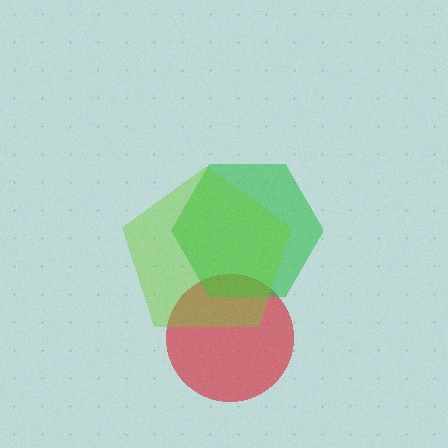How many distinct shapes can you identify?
There are 3 distinct shapes: a red circle, a green hexagon, a lime pentagon.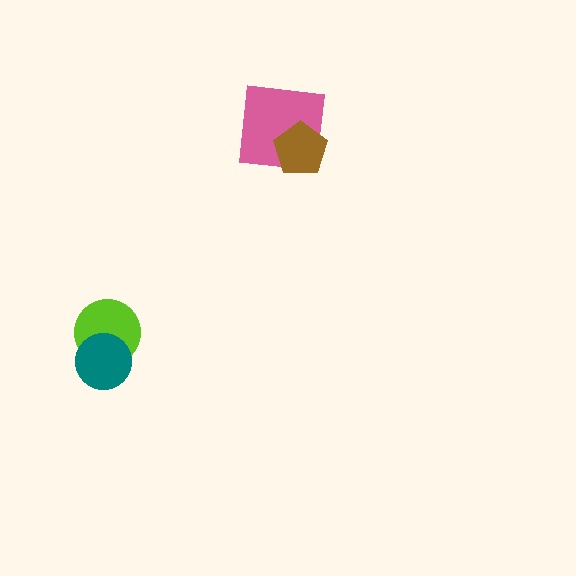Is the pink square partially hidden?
Yes, it is partially covered by another shape.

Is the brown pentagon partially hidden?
No, no other shape covers it.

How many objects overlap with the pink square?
1 object overlaps with the pink square.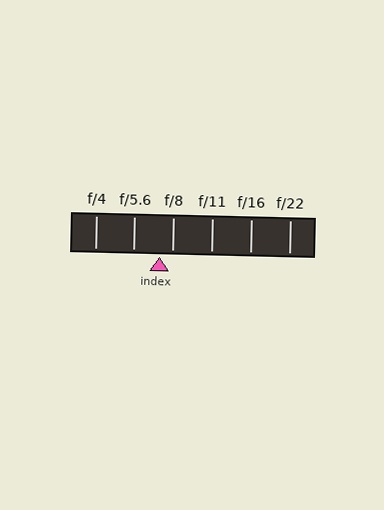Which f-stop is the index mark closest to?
The index mark is closest to f/8.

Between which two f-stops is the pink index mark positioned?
The index mark is between f/5.6 and f/8.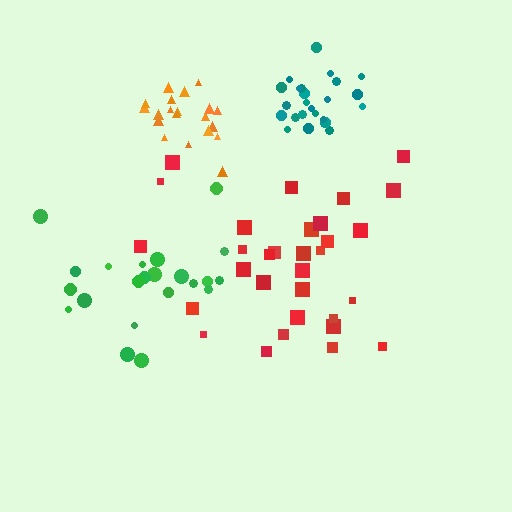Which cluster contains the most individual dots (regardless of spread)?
Red (31).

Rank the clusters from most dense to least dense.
teal, orange, red, green.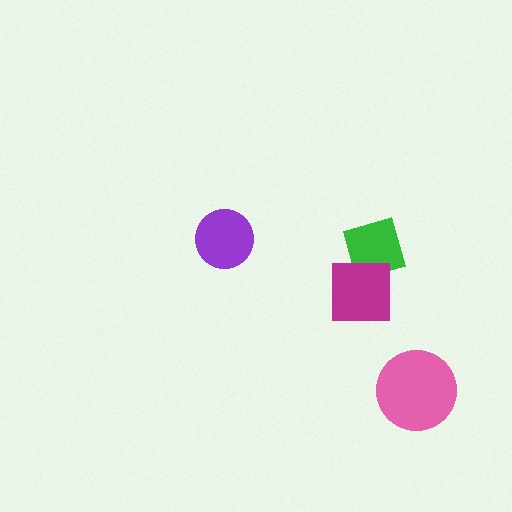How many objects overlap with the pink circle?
0 objects overlap with the pink circle.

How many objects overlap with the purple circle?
0 objects overlap with the purple circle.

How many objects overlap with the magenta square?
1 object overlaps with the magenta square.